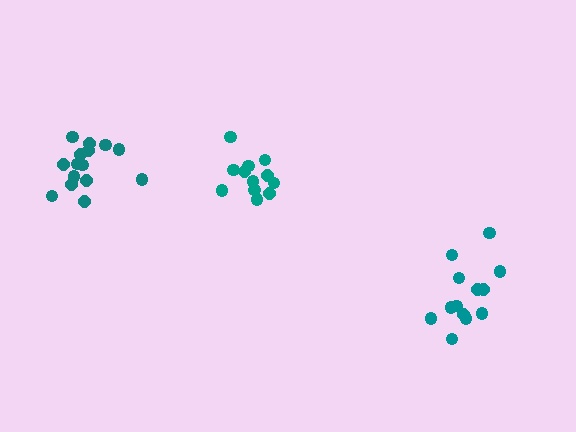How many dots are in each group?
Group 1: 13 dots, Group 2: 15 dots, Group 3: 12 dots (40 total).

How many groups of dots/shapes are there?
There are 3 groups.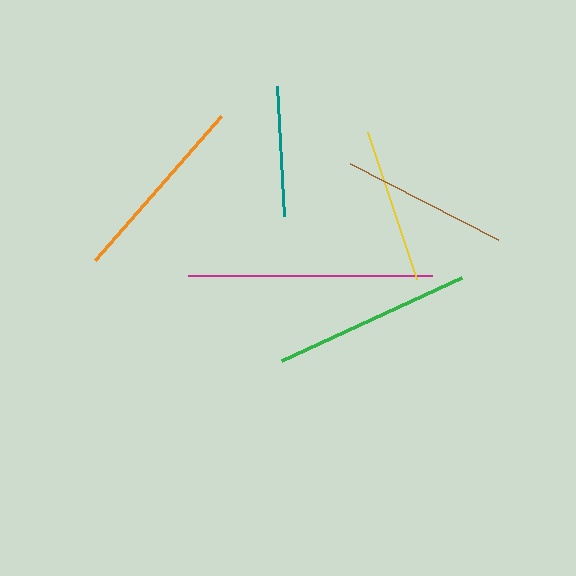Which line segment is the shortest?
The teal line is the shortest at approximately 130 pixels.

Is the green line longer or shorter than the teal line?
The green line is longer than the teal line.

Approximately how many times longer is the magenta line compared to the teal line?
The magenta line is approximately 1.9 times the length of the teal line.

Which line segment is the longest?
The magenta line is the longest at approximately 244 pixels.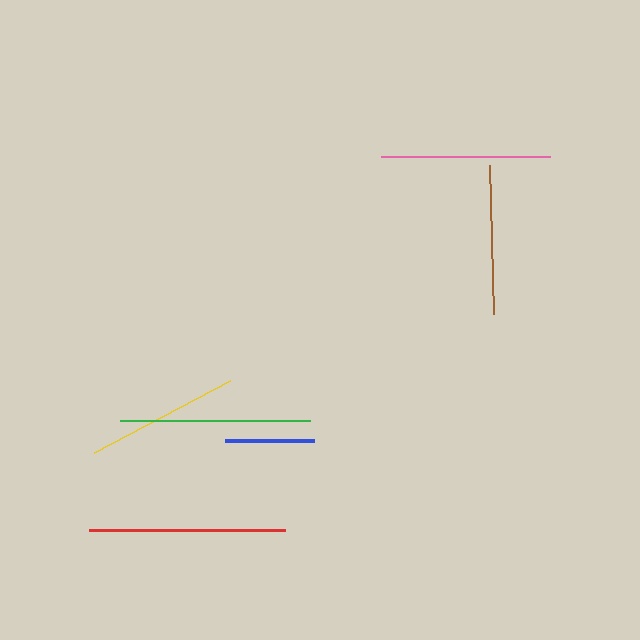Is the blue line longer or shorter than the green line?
The green line is longer than the blue line.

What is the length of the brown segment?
The brown segment is approximately 149 pixels long.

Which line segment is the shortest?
The blue line is the shortest at approximately 89 pixels.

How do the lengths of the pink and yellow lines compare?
The pink and yellow lines are approximately the same length.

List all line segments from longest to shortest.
From longest to shortest: red, green, pink, yellow, brown, blue.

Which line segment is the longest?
The red line is the longest at approximately 196 pixels.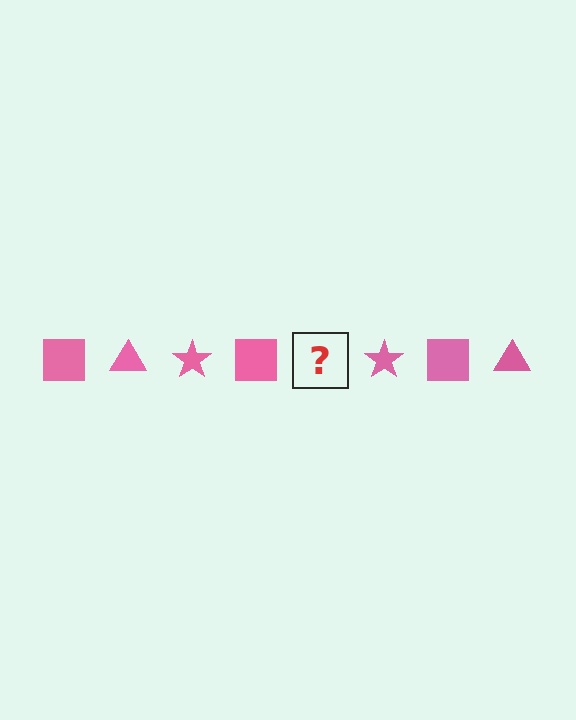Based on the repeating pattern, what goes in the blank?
The blank should be a pink triangle.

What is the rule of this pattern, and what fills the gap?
The rule is that the pattern cycles through square, triangle, star shapes in pink. The gap should be filled with a pink triangle.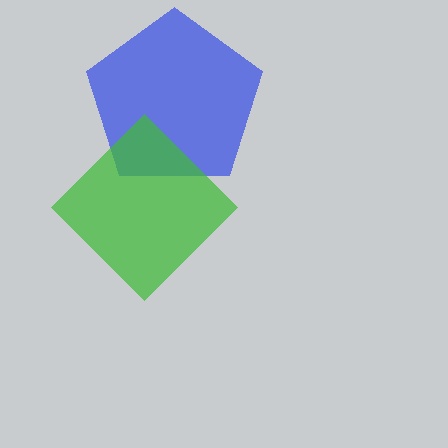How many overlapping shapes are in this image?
There are 2 overlapping shapes in the image.